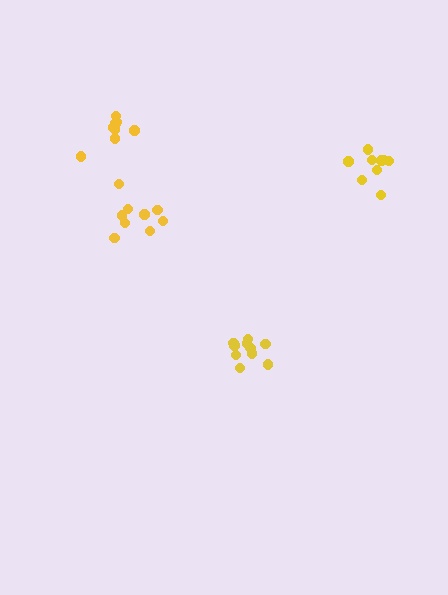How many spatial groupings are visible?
There are 4 spatial groupings.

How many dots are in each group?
Group 1: 9 dots, Group 2: 8 dots, Group 3: 9 dots, Group 4: 10 dots (36 total).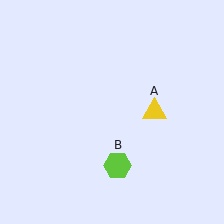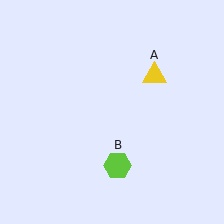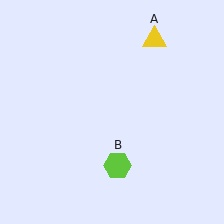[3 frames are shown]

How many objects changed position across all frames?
1 object changed position: yellow triangle (object A).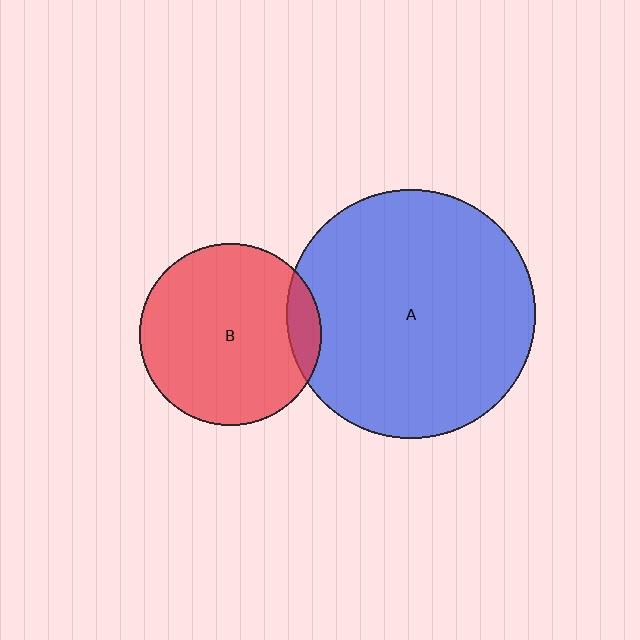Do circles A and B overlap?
Yes.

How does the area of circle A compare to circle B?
Approximately 1.9 times.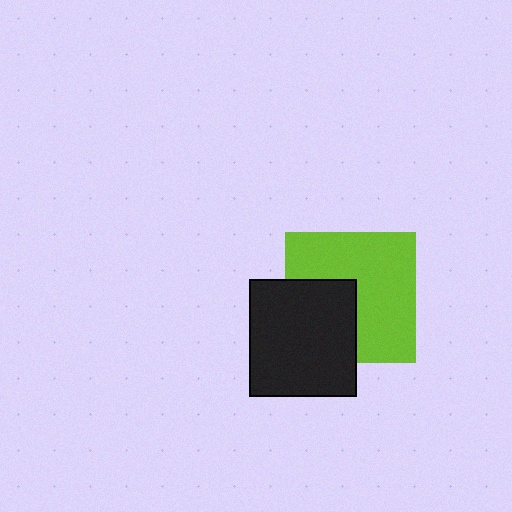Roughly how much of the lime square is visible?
About half of it is visible (roughly 65%).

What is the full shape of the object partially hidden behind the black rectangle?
The partially hidden object is a lime square.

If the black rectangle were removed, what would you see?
You would see the complete lime square.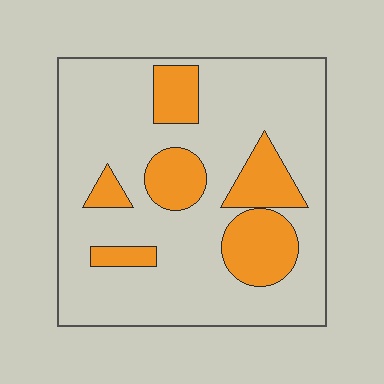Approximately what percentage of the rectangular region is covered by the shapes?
Approximately 25%.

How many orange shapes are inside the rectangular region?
6.